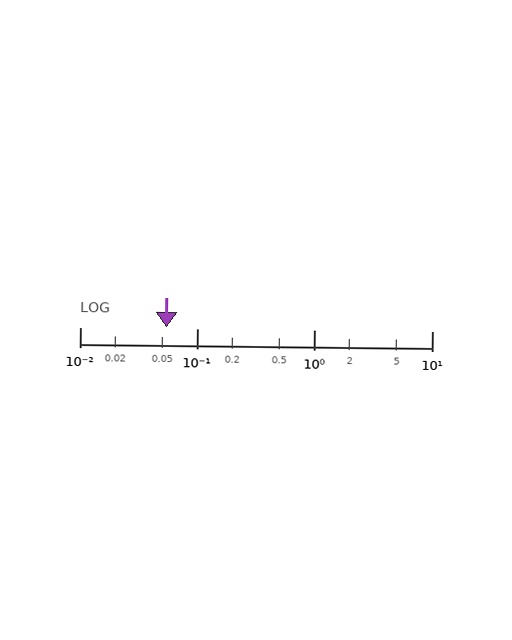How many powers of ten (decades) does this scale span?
The scale spans 3 decades, from 0.01 to 10.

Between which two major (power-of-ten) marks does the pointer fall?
The pointer is between 0.01 and 0.1.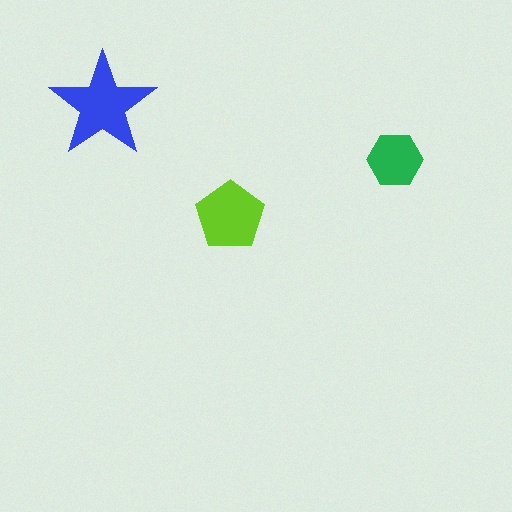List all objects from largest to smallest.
The blue star, the lime pentagon, the green hexagon.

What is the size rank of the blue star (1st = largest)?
1st.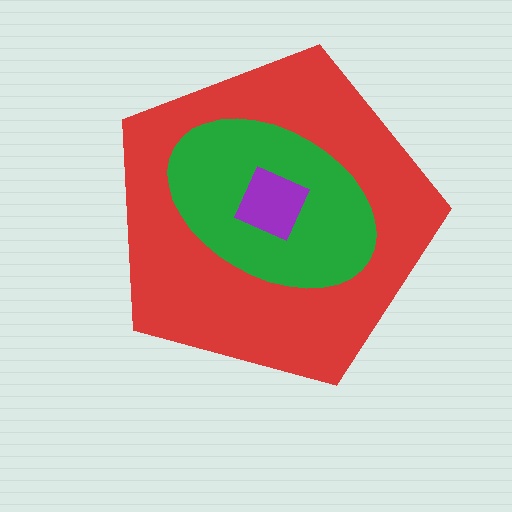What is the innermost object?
The purple square.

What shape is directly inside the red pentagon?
The green ellipse.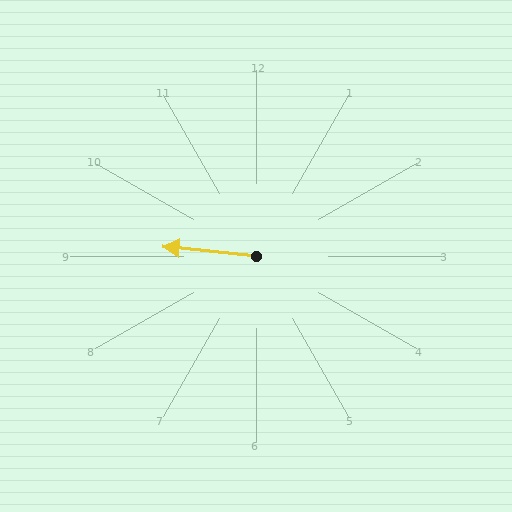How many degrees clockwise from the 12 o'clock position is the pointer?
Approximately 276 degrees.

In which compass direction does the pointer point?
West.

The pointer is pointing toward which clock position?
Roughly 9 o'clock.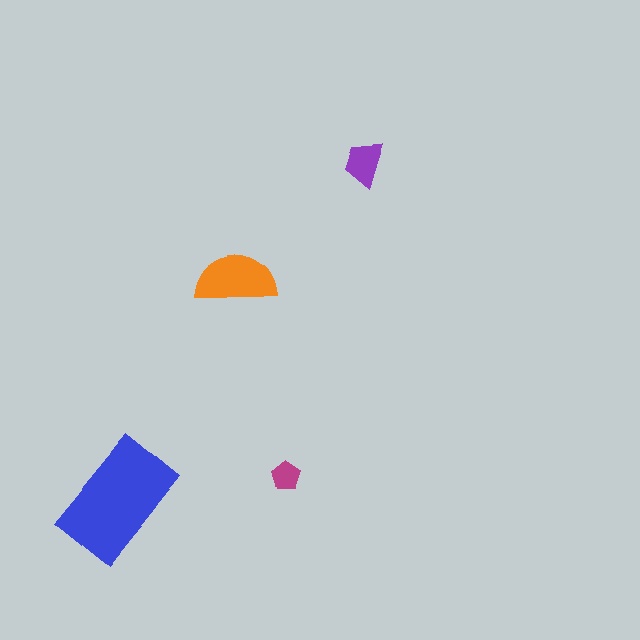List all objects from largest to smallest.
The blue rectangle, the orange semicircle, the purple trapezoid, the magenta pentagon.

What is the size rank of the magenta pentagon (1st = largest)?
4th.